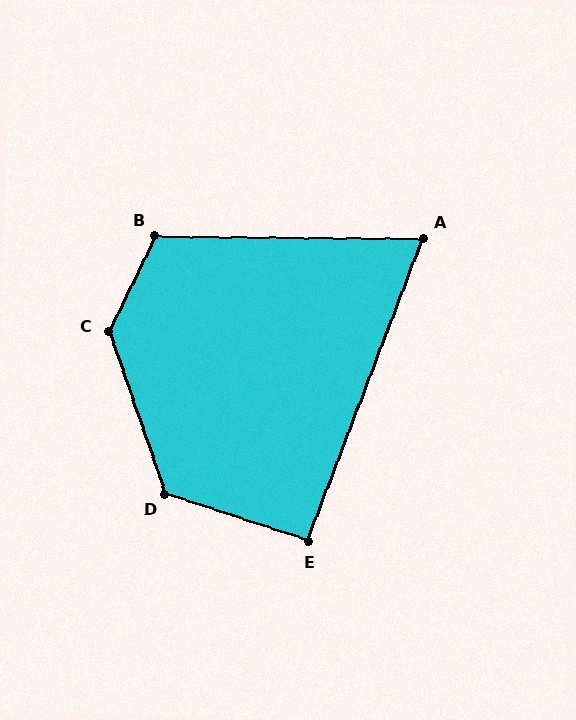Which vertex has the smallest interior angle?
A, at approximately 70 degrees.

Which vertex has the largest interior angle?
C, at approximately 135 degrees.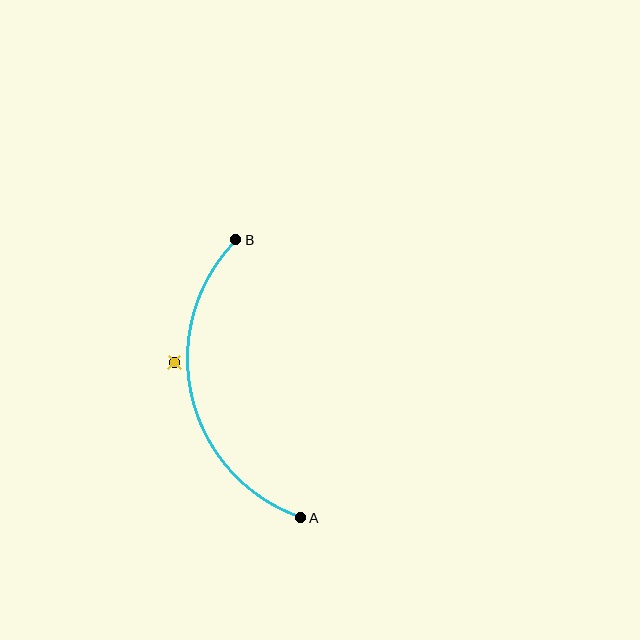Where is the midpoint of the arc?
The arc midpoint is the point on the curve farthest from the straight line joining A and B. It sits to the left of that line.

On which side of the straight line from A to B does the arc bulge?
The arc bulges to the left of the straight line connecting A and B.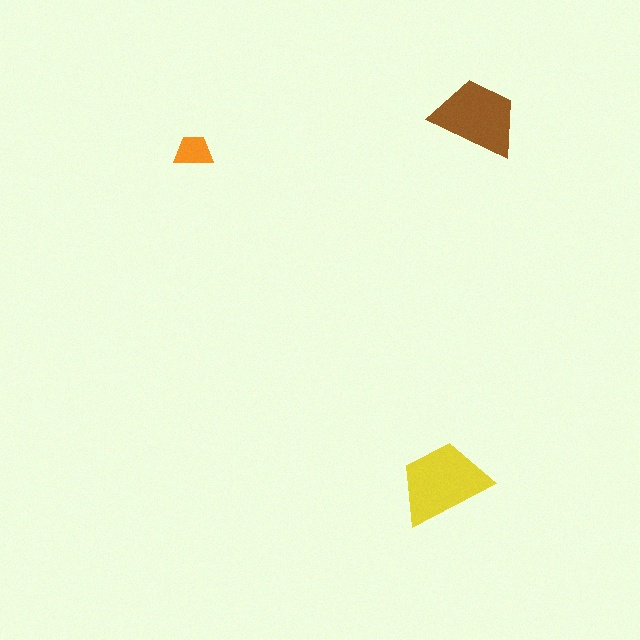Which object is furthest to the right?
The brown trapezoid is rightmost.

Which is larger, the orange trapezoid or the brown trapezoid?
The brown one.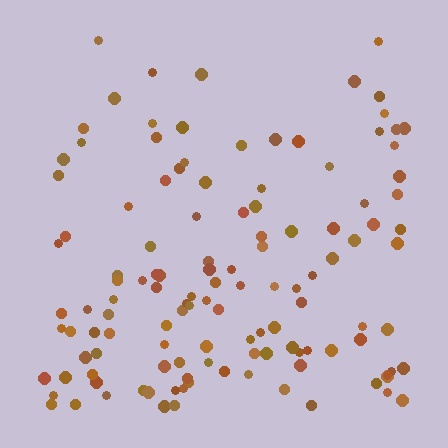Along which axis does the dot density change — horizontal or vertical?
Vertical.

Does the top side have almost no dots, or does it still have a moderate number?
Still a moderate number, just noticeably fewer than the bottom.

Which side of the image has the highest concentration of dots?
The bottom.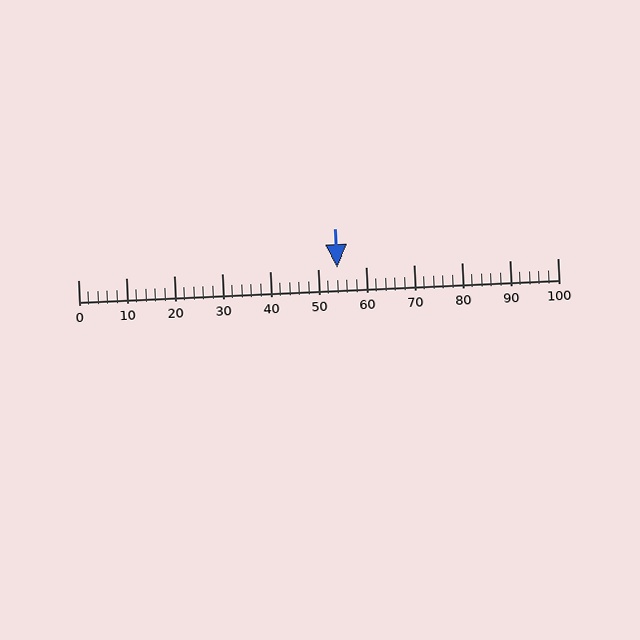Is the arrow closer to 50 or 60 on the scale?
The arrow is closer to 50.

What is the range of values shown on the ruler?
The ruler shows values from 0 to 100.